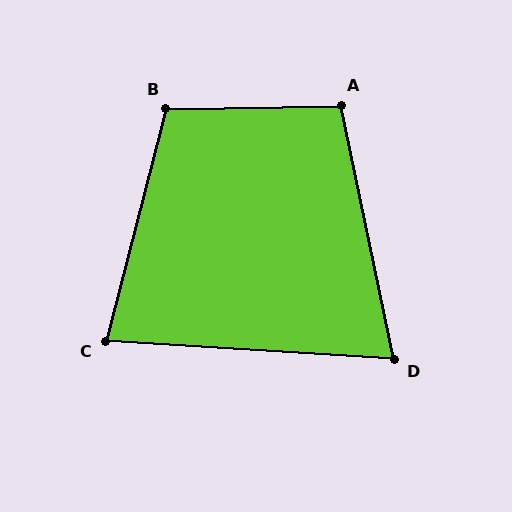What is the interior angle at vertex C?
Approximately 79 degrees (acute).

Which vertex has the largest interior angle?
B, at approximately 105 degrees.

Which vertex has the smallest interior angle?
D, at approximately 75 degrees.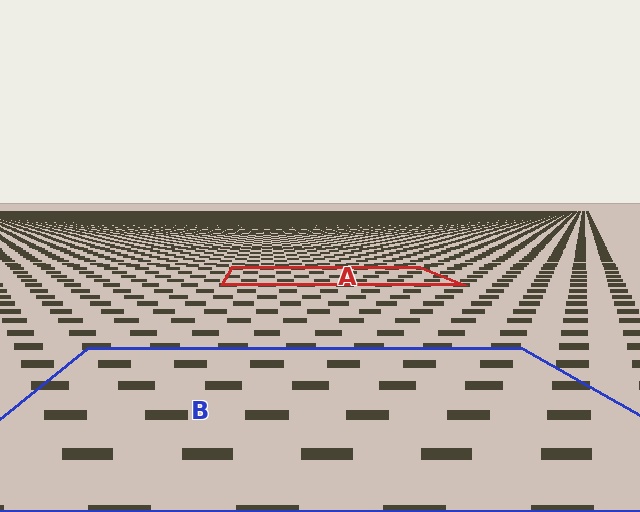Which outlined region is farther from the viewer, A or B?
Region A is farther from the viewer — the texture elements inside it appear smaller and more densely packed.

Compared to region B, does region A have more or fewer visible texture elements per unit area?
Region A has more texture elements per unit area — they are packed more densely because it is farther away.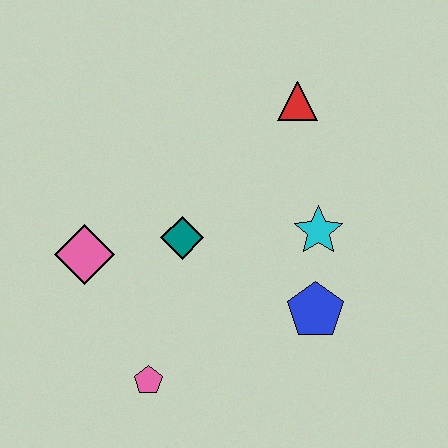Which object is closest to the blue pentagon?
The cyan star is closest to the blue pentagon.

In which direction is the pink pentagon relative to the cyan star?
The pink pentagon is to the left of the cyan star.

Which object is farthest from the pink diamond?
The red triangle is farthest from the pink diamond.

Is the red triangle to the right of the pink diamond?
Yes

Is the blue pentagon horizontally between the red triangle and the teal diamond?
No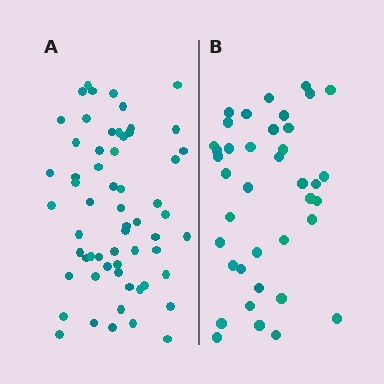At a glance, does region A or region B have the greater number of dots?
Region A (the left region) has more dots.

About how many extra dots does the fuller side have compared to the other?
Region A has approximately 20 more dots than region B.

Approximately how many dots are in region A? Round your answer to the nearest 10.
About 60 dots.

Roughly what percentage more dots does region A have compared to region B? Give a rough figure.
About 55% more.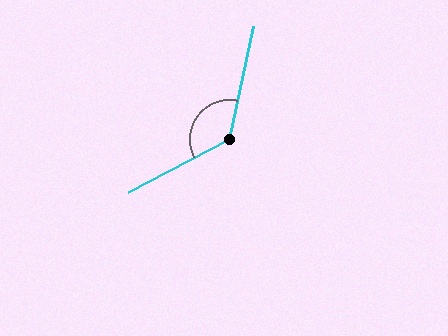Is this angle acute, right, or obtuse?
It is obtuse.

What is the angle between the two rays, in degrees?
Approximately 130 degrees.